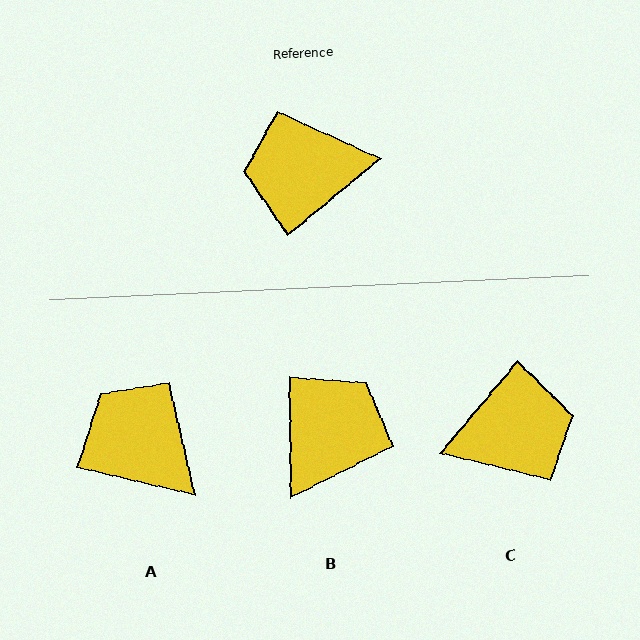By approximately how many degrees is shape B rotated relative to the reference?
Approximately 129 degrees clockwise.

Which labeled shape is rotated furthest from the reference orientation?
C, about 169 degrees away.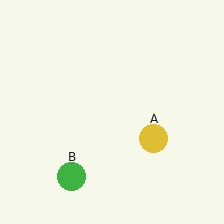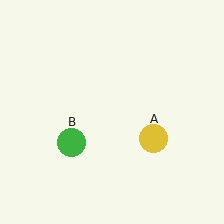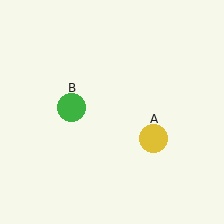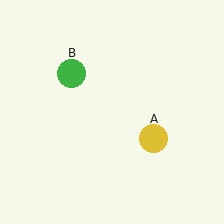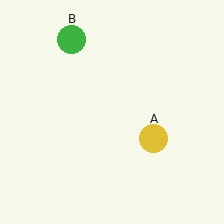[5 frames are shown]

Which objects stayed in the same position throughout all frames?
Yellow circle (object A) remained stationary.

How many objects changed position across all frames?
1 object changed position: green circle (object B).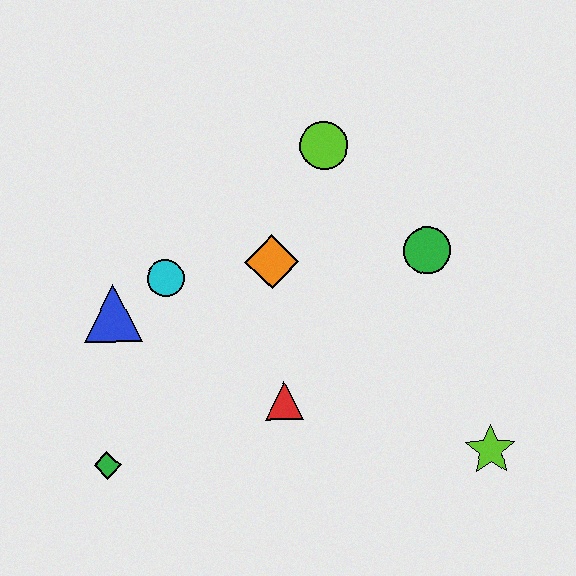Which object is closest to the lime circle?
The orange diamond is closest to the lime circle.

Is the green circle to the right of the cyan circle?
Yes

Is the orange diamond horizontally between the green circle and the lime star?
No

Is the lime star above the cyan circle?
No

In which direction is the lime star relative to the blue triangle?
The lime star is to the right of the blue triangle.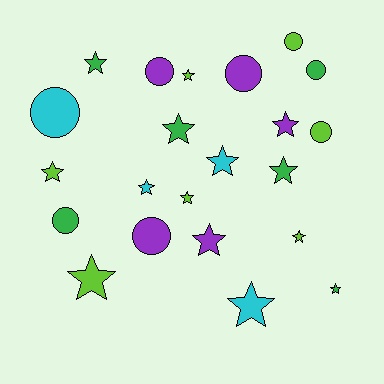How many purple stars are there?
There are 2 purple stars.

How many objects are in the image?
There are 22 objects.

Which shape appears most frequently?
Star, with 14 objects.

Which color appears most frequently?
Lime, with 7 objects.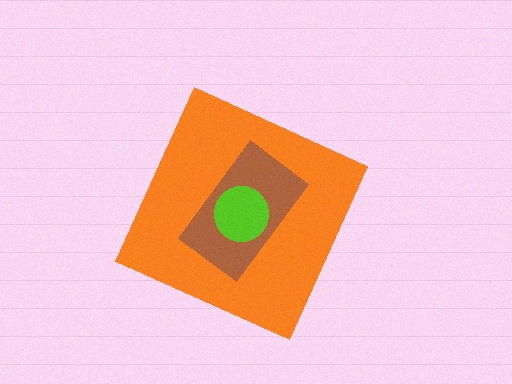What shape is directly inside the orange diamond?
The brown rectangle.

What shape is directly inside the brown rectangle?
The lime circle.